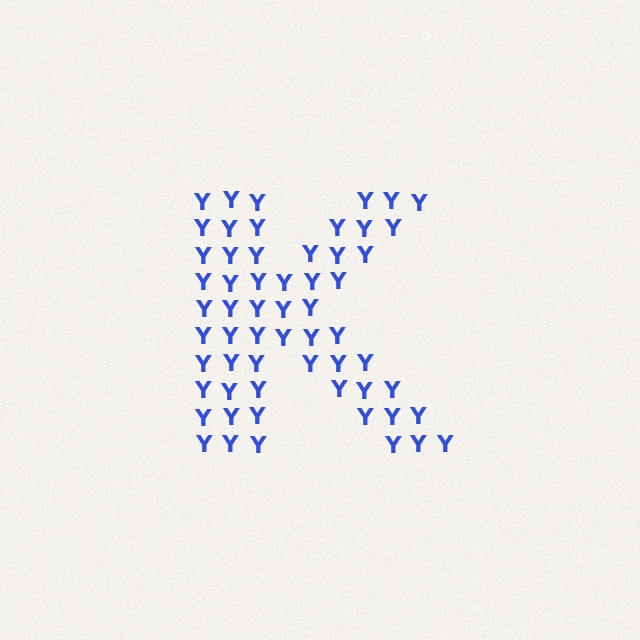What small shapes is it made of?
It is made of small letter Y's.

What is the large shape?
The large shape is the letter K.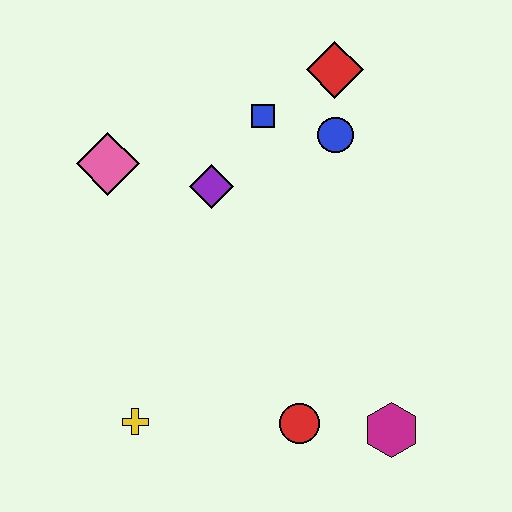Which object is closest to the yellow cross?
The red circle is closest to the yellow cross.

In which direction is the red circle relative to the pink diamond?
The red circle is below the pink diamond.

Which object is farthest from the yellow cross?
The red diamond is farthest from the yellow cross.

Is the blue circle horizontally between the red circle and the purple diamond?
No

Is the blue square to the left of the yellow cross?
No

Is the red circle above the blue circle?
No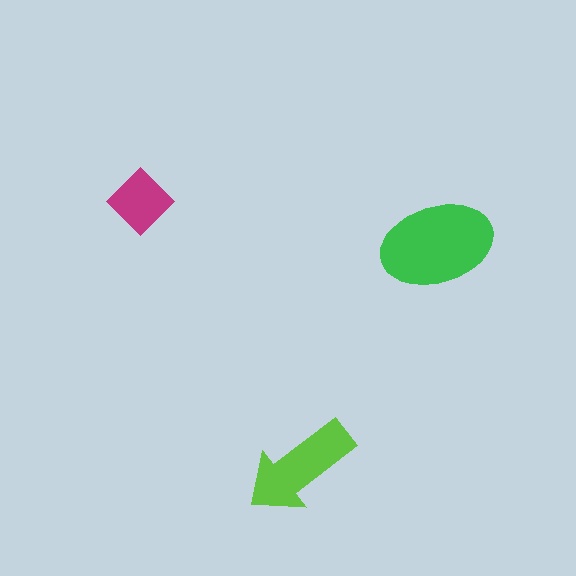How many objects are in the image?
There are 3 objects in the image.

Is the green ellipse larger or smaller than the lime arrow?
Larger.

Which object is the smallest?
The magenta diamond.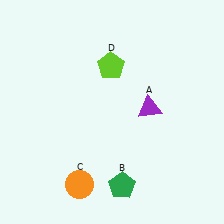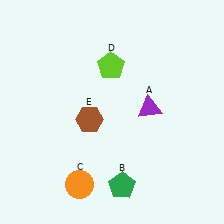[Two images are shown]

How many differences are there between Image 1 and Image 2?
There is 1 difference between the two images.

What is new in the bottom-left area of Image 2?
A brown hexagon (E) was added in the bottom-left area of Image 2.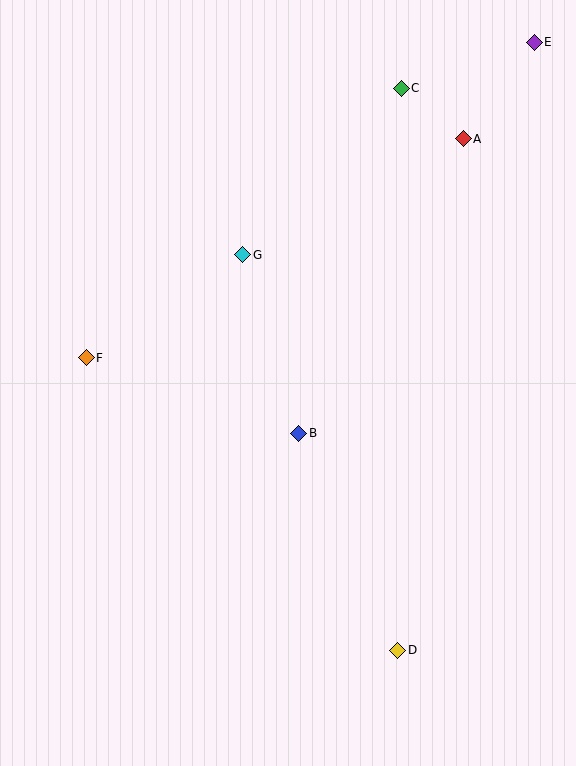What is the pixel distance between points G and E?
The distance between G and E is 360 pixels.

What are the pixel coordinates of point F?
Point F is at (86, 358).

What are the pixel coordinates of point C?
Point C is at (401, 88).